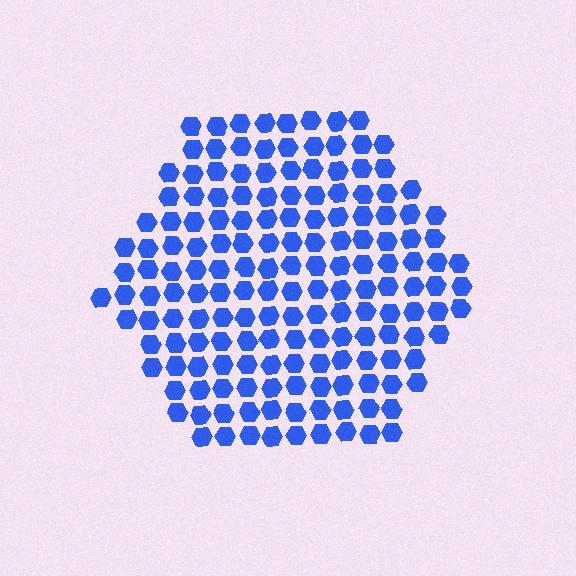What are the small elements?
The small elements are hexagons.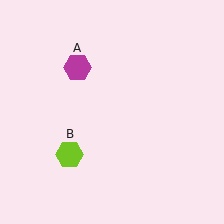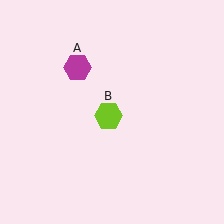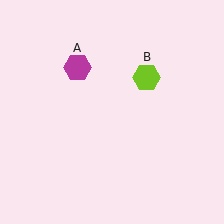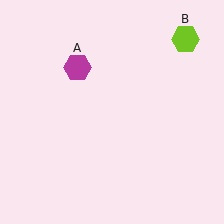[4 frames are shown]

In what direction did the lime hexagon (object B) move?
The lime hexagon (object B) moved up and to the right.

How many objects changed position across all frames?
1 object changed position: lime hexagon (object B).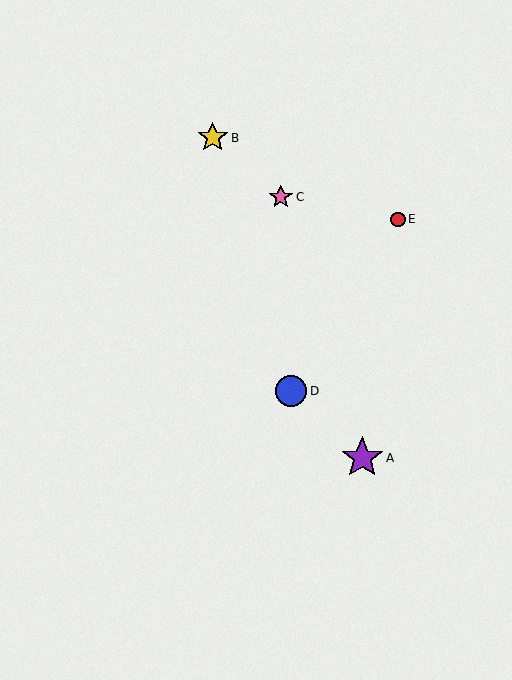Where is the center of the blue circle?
The center of the blue circle is at (291, 391).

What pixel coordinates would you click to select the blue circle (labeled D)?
Click at (291, 391) to select the blue circle D.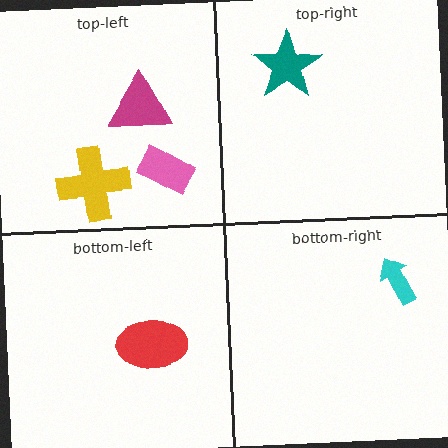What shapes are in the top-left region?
The pink rectangle, the yellow cross, the magenta triangle.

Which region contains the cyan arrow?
The bottom-right region.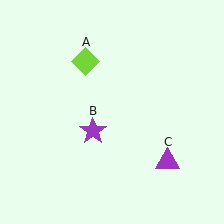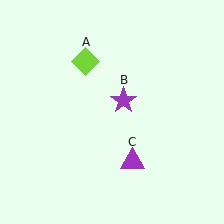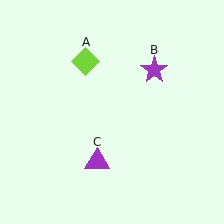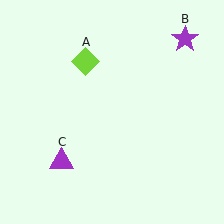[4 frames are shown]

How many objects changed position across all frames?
2 objects changed position: purple star (object B), purple triangle (object C).